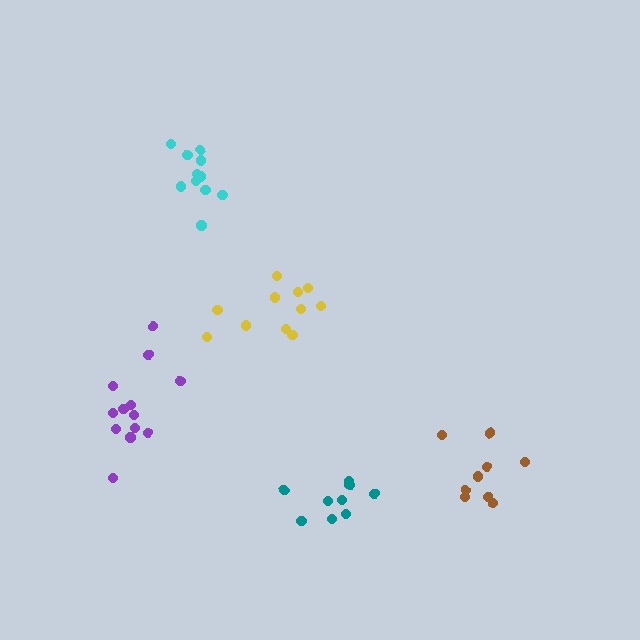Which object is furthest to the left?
The purple cluster is leftmost.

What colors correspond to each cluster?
The clusters are colored: brown, purple, yellow, teal, cyan.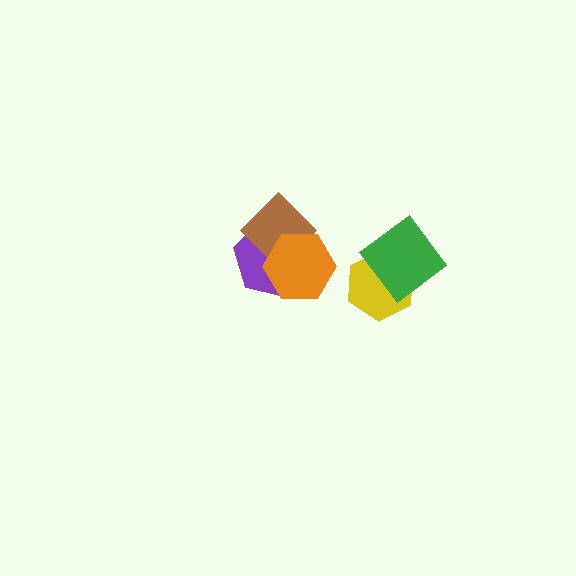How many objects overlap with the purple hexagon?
2 objects overlap with the purple hexagon.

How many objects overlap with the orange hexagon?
2 objects overlap with the orange hexagon.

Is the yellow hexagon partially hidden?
Yes, it is partially covered by another shape.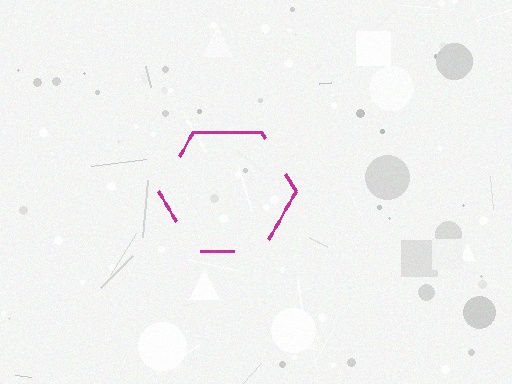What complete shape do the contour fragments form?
The contour fragments form a hexagon.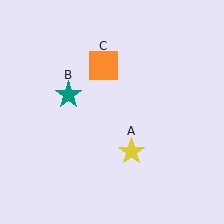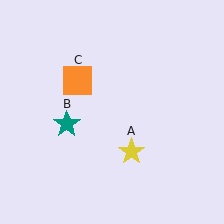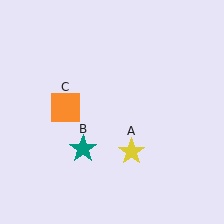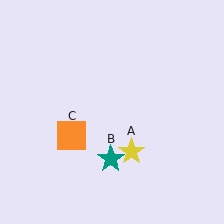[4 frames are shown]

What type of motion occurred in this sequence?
The teal star (object B), orange square (object C) rotated counterclockwise around the center of the scene.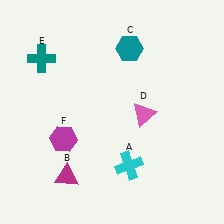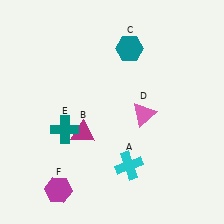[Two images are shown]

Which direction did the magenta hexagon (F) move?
The magenta hexagon (F) moved down.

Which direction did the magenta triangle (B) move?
The magenta triangle (B) moved up.